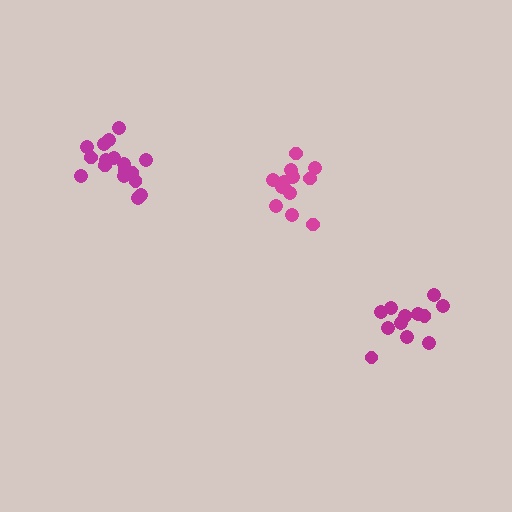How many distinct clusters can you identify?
There are 3 distinct clusters.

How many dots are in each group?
Group 1: 12 dots, Group 2: 13 dots, Group 3: 17 dots (42 total).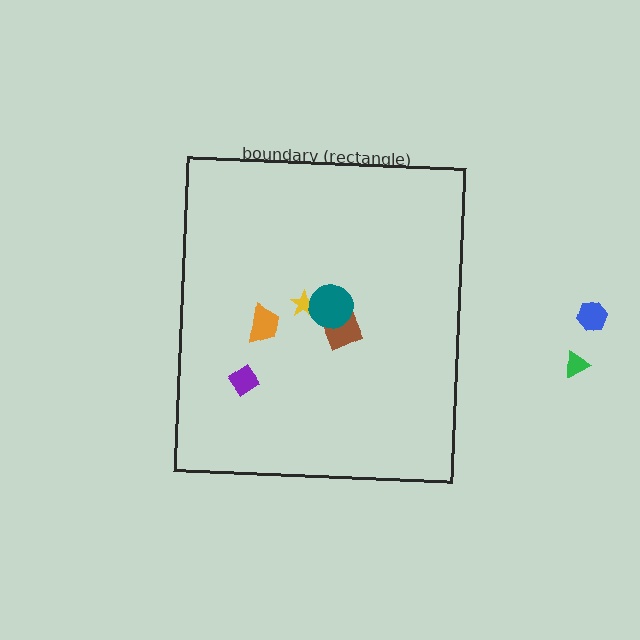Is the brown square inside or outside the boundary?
Inside.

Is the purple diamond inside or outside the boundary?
Inside.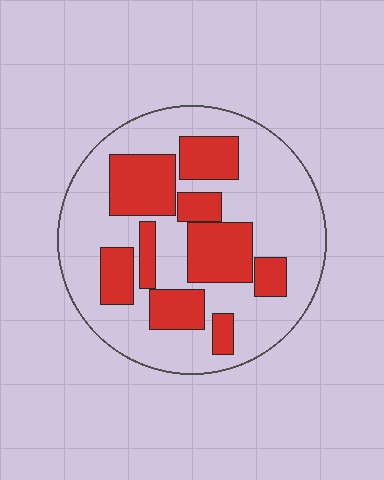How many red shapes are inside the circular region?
9.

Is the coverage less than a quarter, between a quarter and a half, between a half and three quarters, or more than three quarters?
Between a quarter and a half.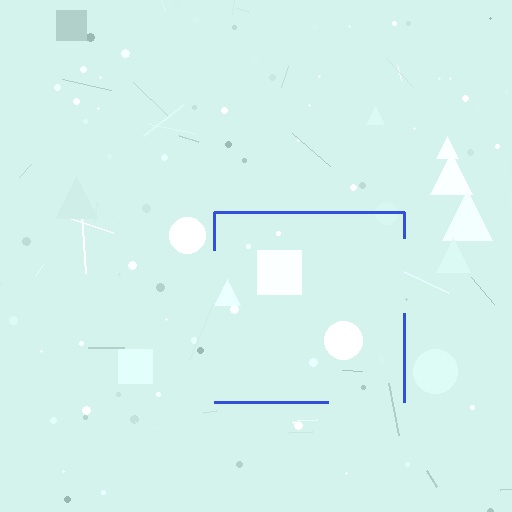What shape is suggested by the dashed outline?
The dashed outline suggests a square.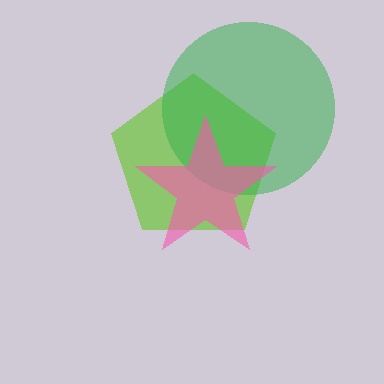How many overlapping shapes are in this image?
There are 3 overlapping shapes in the image.